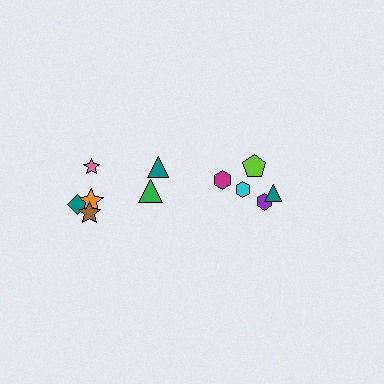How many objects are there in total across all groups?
There are 12 objects.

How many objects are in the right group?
There are 5 objects.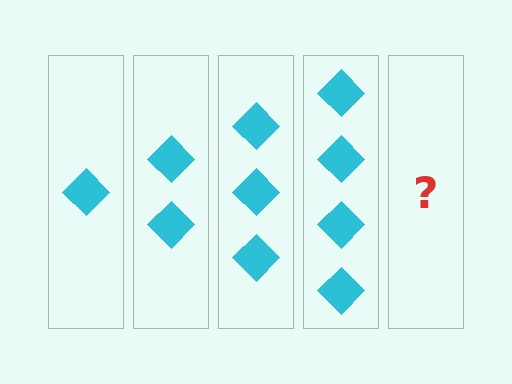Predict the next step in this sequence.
The next step is 5 diamonds.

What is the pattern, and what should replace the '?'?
The pattern is that each step adds one more diamond. The '?' should be 5 diamonds.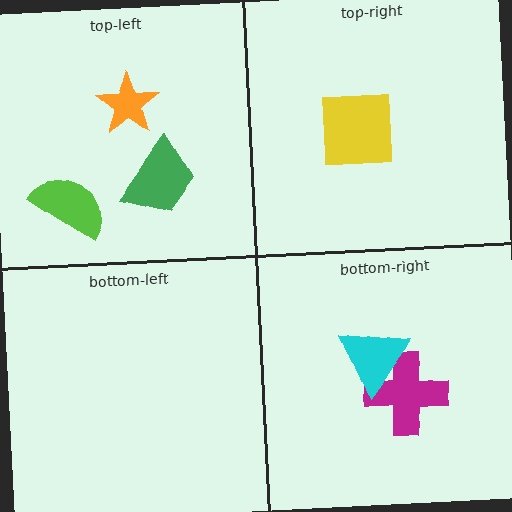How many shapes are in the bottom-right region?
2.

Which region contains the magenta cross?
The bottom-right region.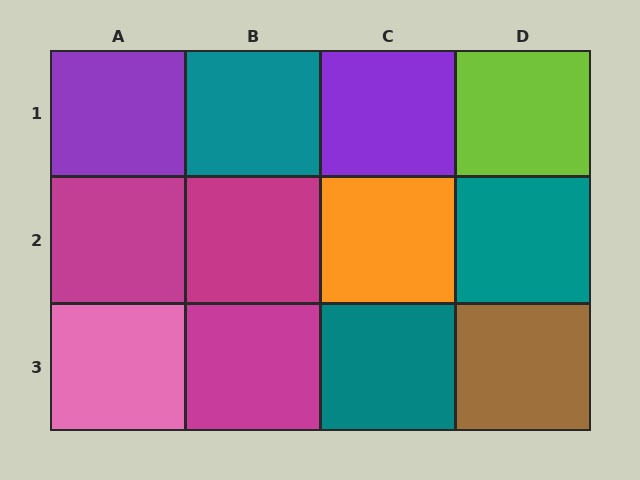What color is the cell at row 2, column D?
Teal.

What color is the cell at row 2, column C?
Orange.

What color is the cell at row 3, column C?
Teal.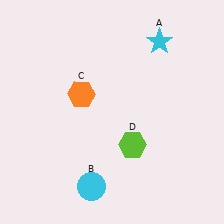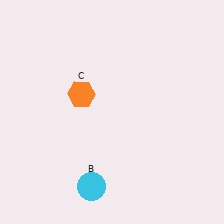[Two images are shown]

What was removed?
The cyan star (A), the lime hexagon (D) were removed in Image 2.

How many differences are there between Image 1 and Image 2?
There are 2 differences between the two images.